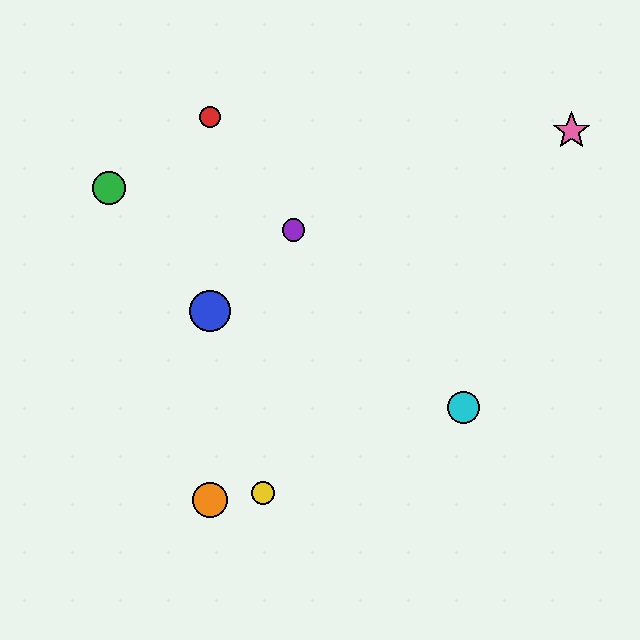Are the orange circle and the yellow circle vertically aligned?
No, the orange circle is at x≈210 and the yellow circle is at x≈263.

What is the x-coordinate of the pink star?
The pink star is at x≈571.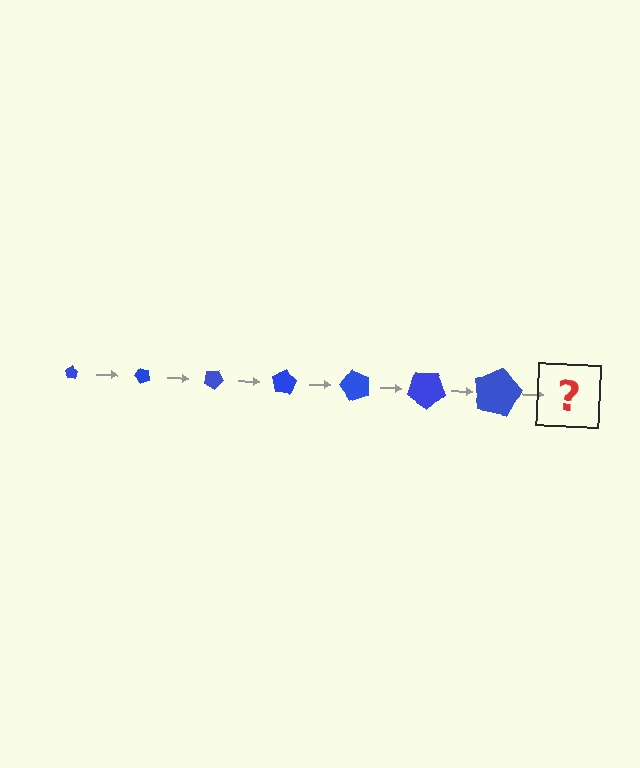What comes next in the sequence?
The next element should be a pentagon, larger than the previous one and rotated 350 degrees from the start.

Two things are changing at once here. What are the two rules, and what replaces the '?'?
The two rules are that the pentagon grows larger each step and it rotates 50 degrees each step. The '?' should be a pentagon, larger than the previous one and rotated 350 degrees from the start.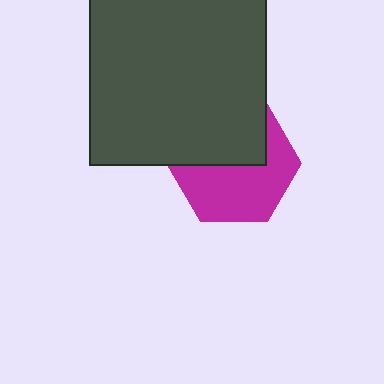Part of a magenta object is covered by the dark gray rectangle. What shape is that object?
It is a hexagon.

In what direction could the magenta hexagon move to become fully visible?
The magenta hexagon could move down. That would shift it out from behind the dark gray rectangle entirely.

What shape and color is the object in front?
The object in front is a dark gray rectangle.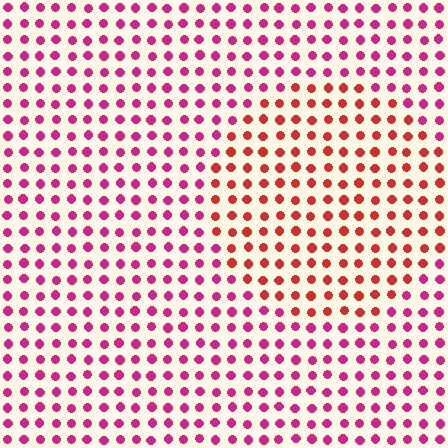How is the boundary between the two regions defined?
The boundary is defined purely by a slight shift in hue (about 40 degrees). Spacing, size, and orientation are identical on both sides.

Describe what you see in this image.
The image is filled with small magenta elements in a uniform arrangement. A circle-shaped region is visible where the elements are tinted to a slightly different hue, forming a subtle color boundary.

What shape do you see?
I see a circle.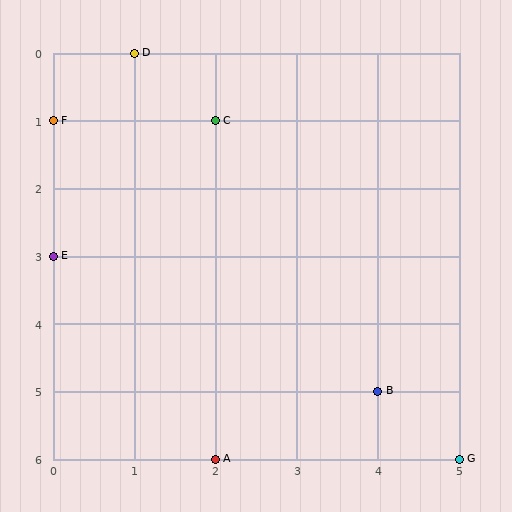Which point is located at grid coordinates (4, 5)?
Point B is at (4, 5).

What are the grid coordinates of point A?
Point A is at grid coordinates (2, 6).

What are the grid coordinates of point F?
Point F is at grid coordinates (0, 1).